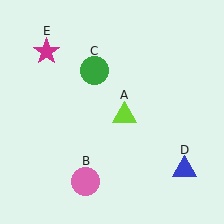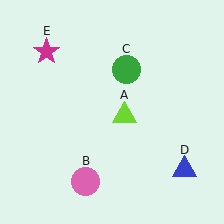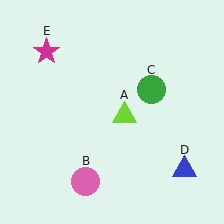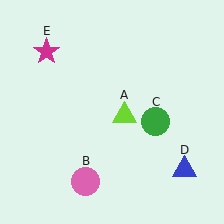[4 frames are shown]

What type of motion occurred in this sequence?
The green circle (object C) rotated clockwise around the center of the scene.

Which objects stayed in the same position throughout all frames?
Lime triangle (object A) and pink circle (object B) and blue triangle (object D) and magenta star (object E) remained stationary.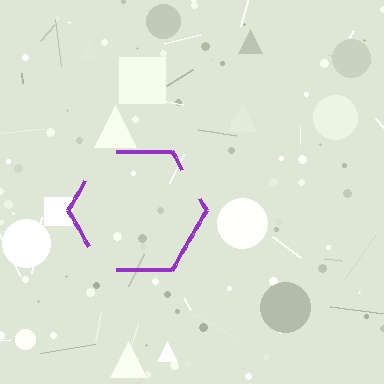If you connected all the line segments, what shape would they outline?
They would outline a hexagon.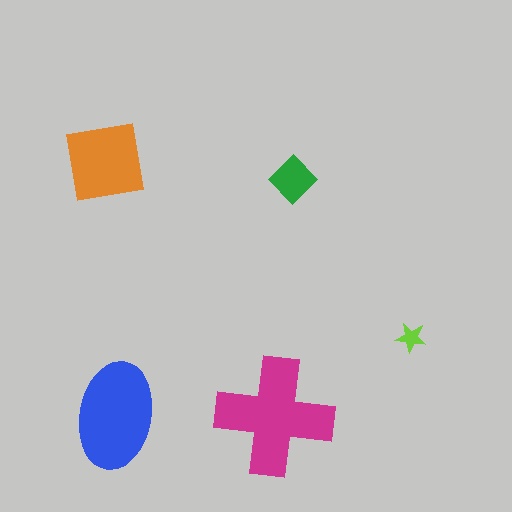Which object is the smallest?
The lime star.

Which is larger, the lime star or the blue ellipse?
The blue ellipse.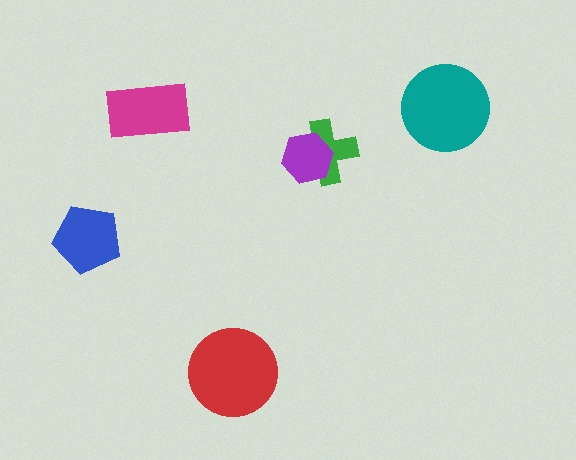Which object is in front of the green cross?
The purple hexagon is in front of the green cross.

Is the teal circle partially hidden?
No, no other shape covers it.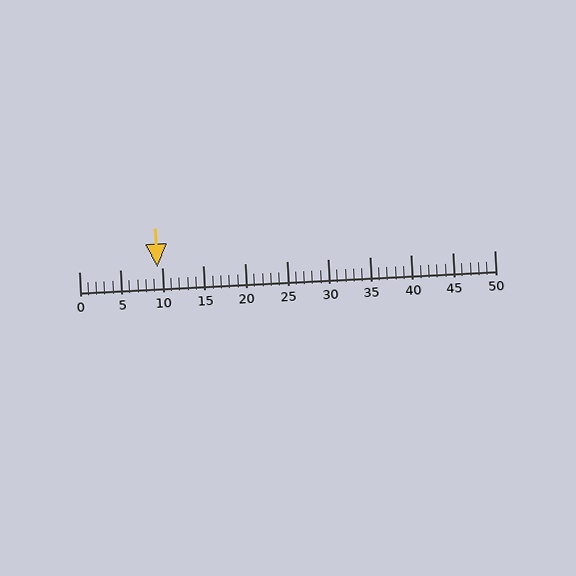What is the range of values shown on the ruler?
The ruler shows values from 0 to 50.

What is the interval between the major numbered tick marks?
The major tick marks are spaced 5 units apart.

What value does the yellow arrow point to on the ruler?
The yellow arrow points to approximately 9.